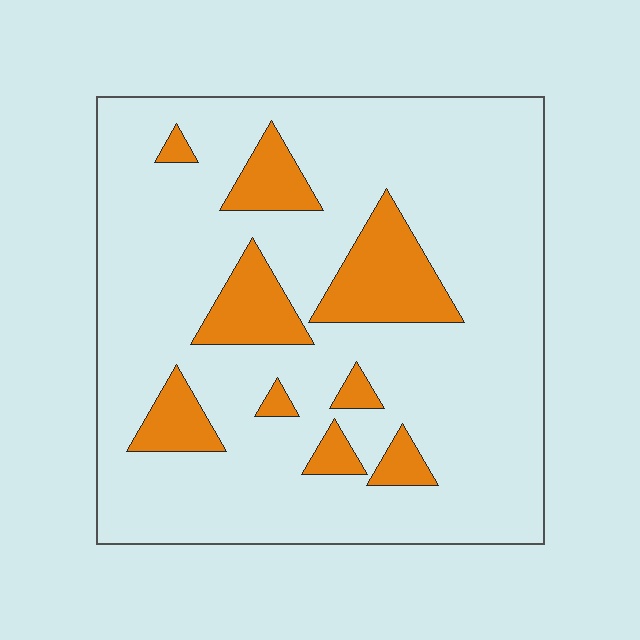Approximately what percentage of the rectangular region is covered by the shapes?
Approximately 15%.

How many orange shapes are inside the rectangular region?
9.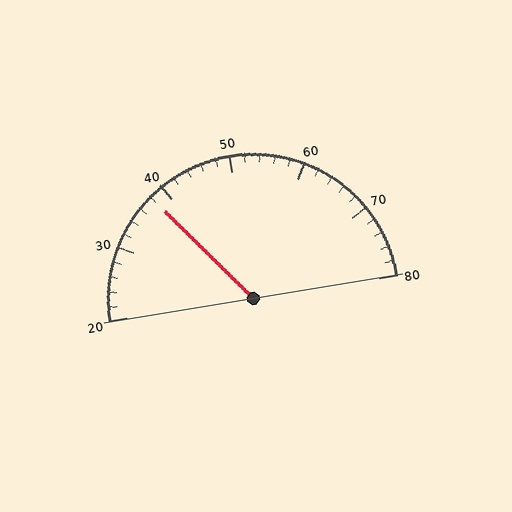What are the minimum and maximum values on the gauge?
The gauge ranges from 20 to 80.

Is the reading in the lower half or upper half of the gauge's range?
The reading is in the lower half of the range (20 to 80).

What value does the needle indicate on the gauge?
The needle indicates approximately 38.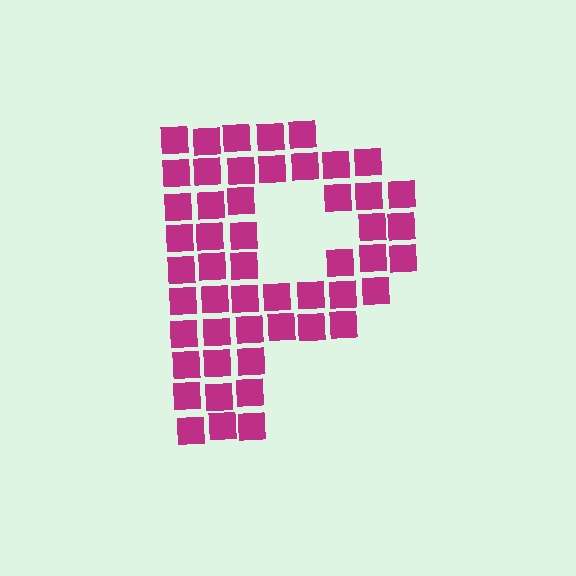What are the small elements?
The small elements are squares.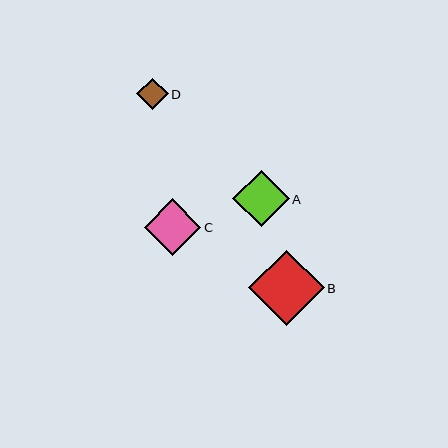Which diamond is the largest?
Diamond B is the largest with a size of approximately 75 pixels.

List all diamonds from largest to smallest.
From largest to smallest: B, C, A, D.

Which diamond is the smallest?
Diamond D is the smallest with a size of approximately 31 pixels.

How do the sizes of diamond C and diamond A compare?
Diamond C and diamond A are approximately the same size.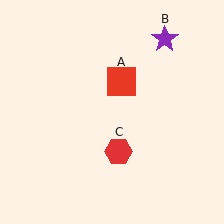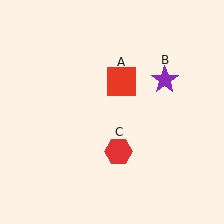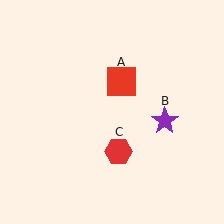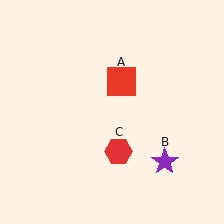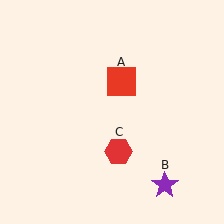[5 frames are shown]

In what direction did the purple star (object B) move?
The purple star (object B) moved down.